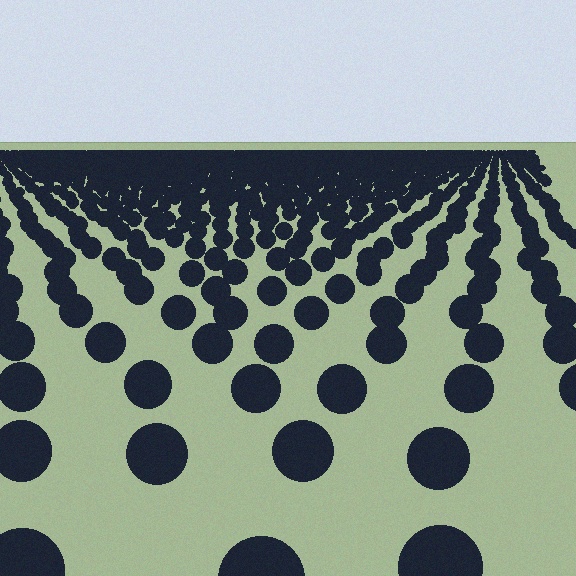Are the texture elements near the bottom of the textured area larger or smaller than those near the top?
Larger. Near the bottom, elements are closer to the viewer and appear at a bigger on-screen size.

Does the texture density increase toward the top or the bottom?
Density increases toward the top.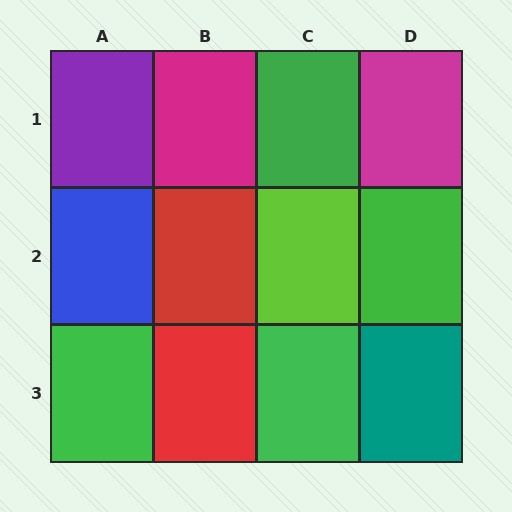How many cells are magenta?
2 cells are magenta.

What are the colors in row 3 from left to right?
Green, red, green, teal.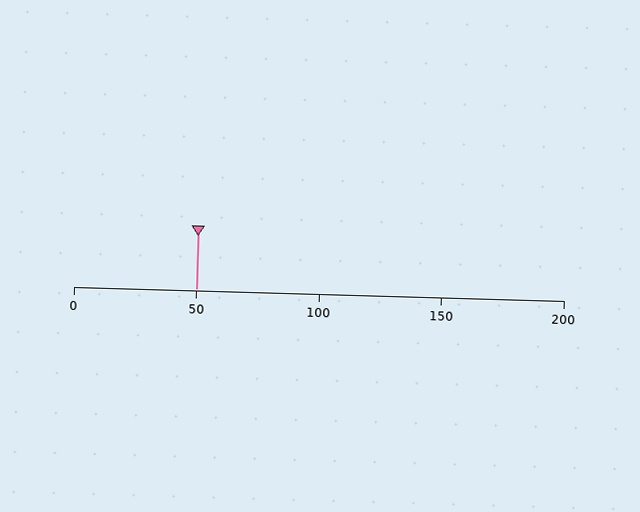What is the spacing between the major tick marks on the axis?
The major ticks are spaced 50 apart.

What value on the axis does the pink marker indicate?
The marker indicates approximately 50.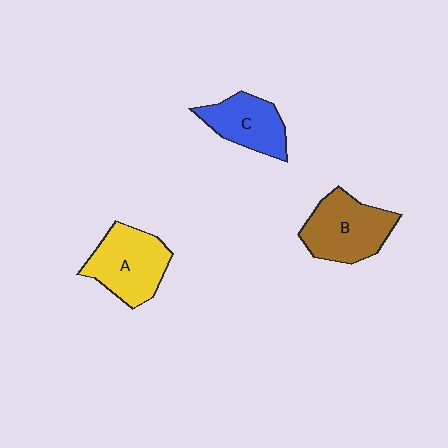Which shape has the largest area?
Shape B (brown).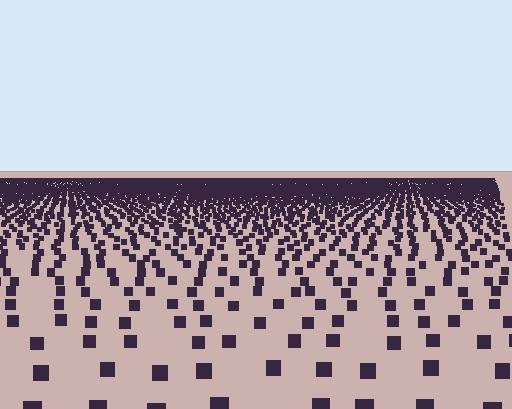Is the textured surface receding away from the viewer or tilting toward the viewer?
The surface is receding away from the viewer. Texture elements get smaller and denser toward the top.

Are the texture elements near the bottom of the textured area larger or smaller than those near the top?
Larger. Near the bottom, elements are closer to the viewer and appear at a bigger on-screen size.